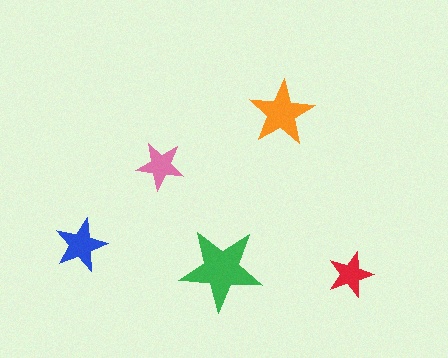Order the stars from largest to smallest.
the green one, the orange one, the blue one, the pink one, the red one.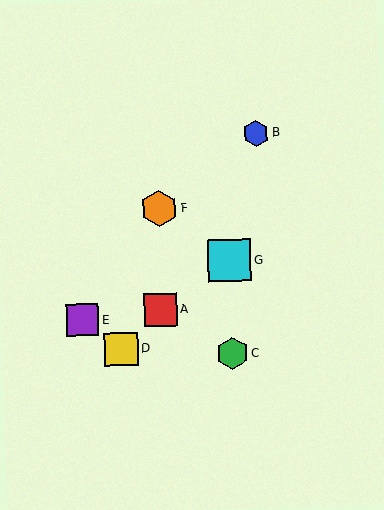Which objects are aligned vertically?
Objects C, G are aligned vertically.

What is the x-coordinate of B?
Object B is at x≈256.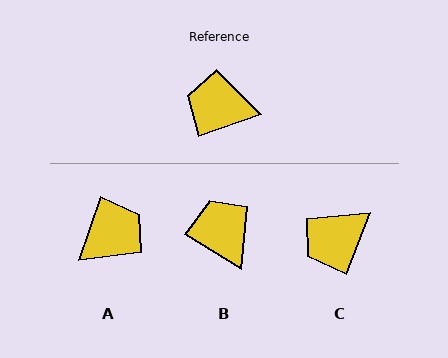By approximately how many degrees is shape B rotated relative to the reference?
Approximately 50 degrees clockwise.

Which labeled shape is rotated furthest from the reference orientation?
A, about 128 degrees away.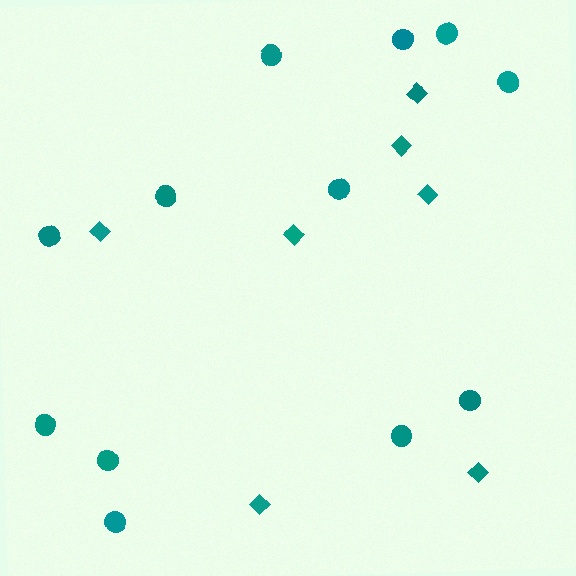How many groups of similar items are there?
There are 2 groups: one group of diamonds (7) and one group of circles (12).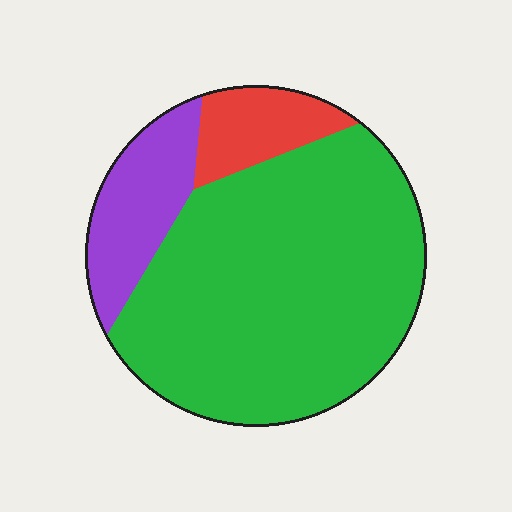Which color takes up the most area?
Green, at roughly 75%.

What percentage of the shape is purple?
Purple takes up about one sixth (1/6) of the shape.